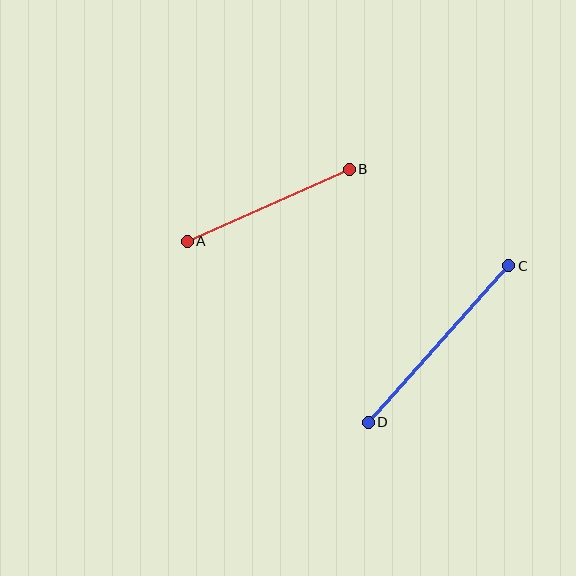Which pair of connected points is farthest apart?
Points C and D are farthest apart.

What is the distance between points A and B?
The distance is approximately 177 pixels.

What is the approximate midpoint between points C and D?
The midpoint is at approximately (438, 344) pixels.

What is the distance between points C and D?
The distance is approximately 210 pixels.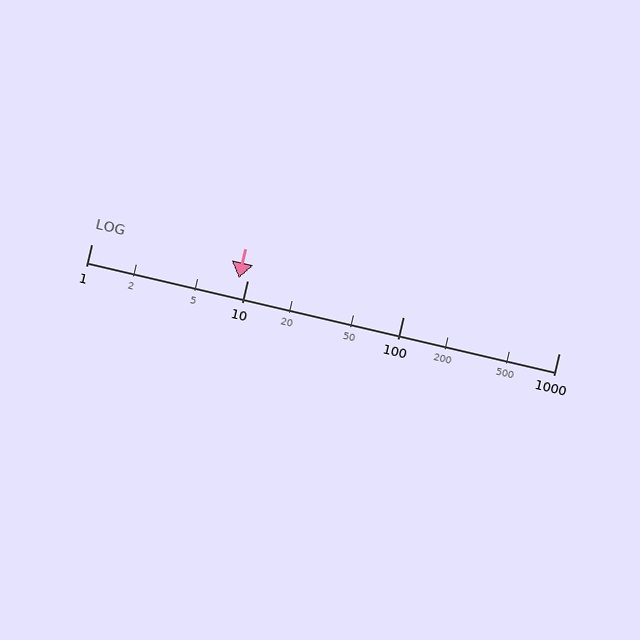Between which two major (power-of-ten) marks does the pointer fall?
The pointer is between 1 and 10.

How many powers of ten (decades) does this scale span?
The scale spans 3 decades, from 1 to 1000.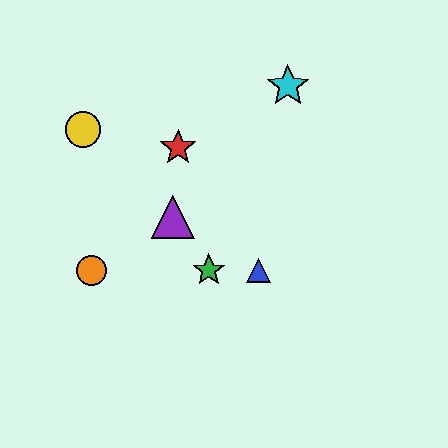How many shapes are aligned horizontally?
3 shapes (the blue triangle, the green star, the orange circle) are aligned horizontally.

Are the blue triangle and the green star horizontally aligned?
Yes, both are at y≈270.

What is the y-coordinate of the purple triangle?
The purple triangle is at y≈217.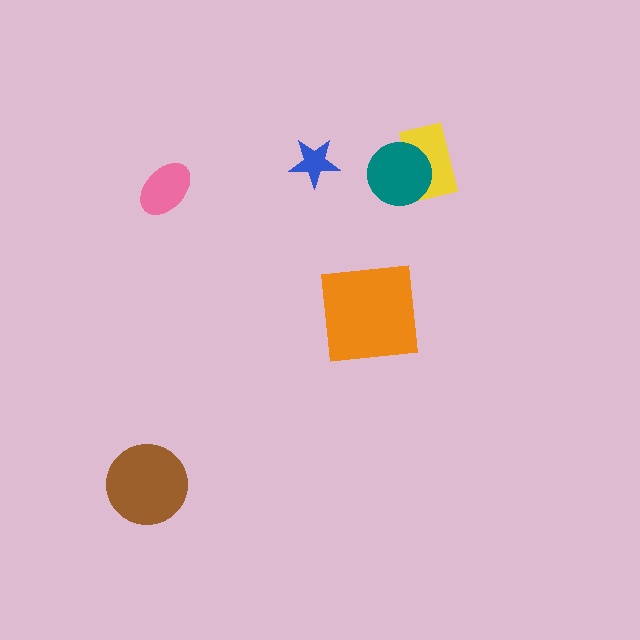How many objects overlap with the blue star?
0 objects overlap with the blue star.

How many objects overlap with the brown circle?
0 objects overlap with the brown circle.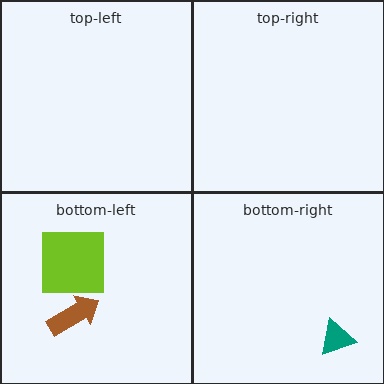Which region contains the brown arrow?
The bottom-left region.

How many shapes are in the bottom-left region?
2.